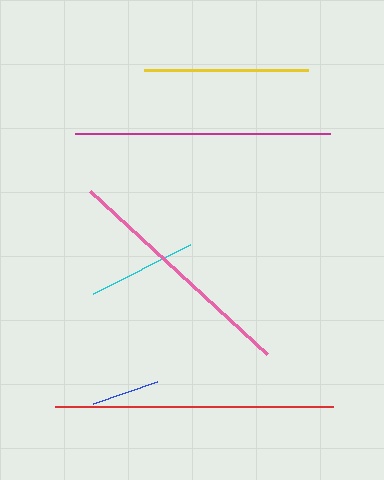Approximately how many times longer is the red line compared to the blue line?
The red line is approximately 4.1 times the length of the blue line.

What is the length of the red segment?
The red segment is approximately 279 pixels long.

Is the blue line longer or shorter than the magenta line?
The magenta line is longer than the blue line.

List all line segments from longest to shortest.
From longest to shortest: red, magenta, pink, yellow, cyan, blue.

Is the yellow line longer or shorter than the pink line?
The pink line is longer than the yellow line.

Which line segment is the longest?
The red line is the longest at approximately 279 pixels.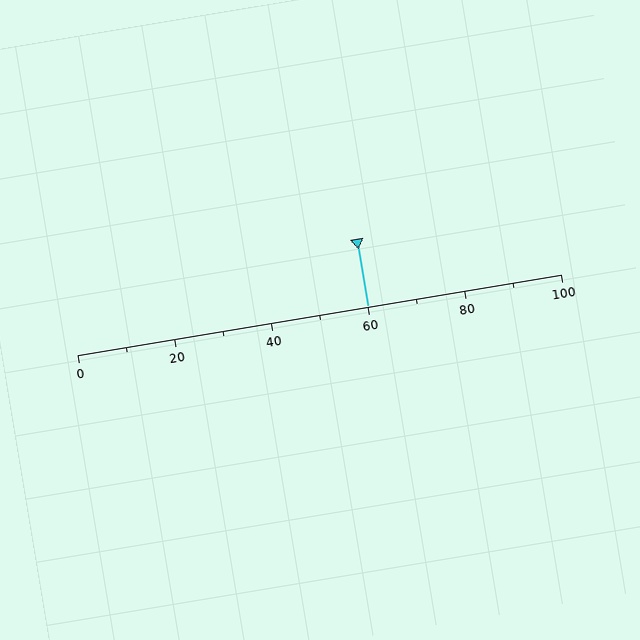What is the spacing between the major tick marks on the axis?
The major ticks are spaced 20 apart.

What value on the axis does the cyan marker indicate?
The marker indicates approximately 60.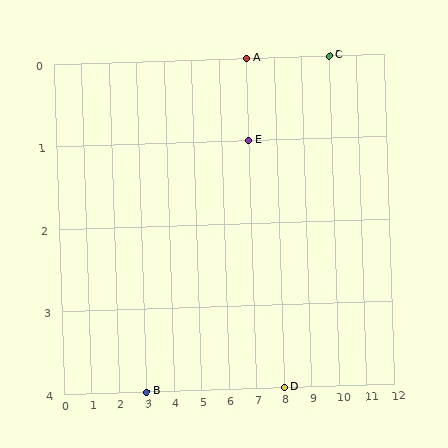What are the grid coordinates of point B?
Point B is at grid coordinates (3, 4).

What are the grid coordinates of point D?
Point D is at grid coordinates (8, 4).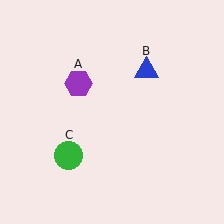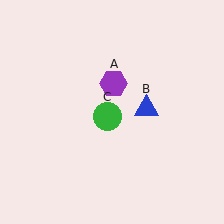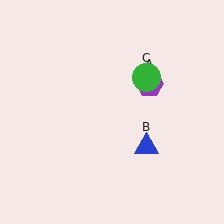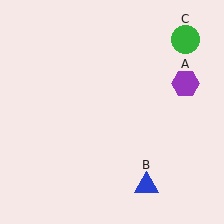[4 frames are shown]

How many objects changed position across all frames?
3 objects changed position: purple hexagon (object A), blue triangle (object B), green circle (object C).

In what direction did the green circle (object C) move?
The green circle (object C) moved up and to the right.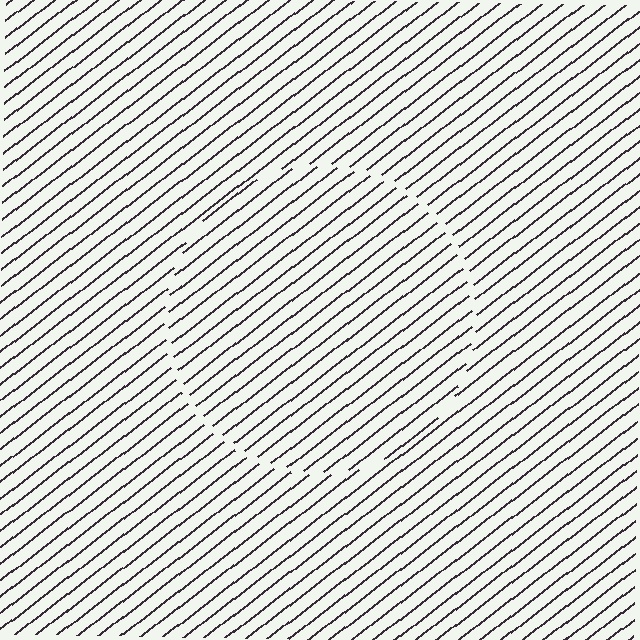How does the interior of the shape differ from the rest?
The interior of the shape contains the same grating, shifted by half a period — the contour is defined by the phase discontinuity where line-ends from the inner and outer gratings abut.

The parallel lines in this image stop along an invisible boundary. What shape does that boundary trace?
An illusory circle. The interior of the shape contains the same grating, shifted by half a period — the contour is defined by the phase discontinuity where line-ends from the inner and outer gratings abut.